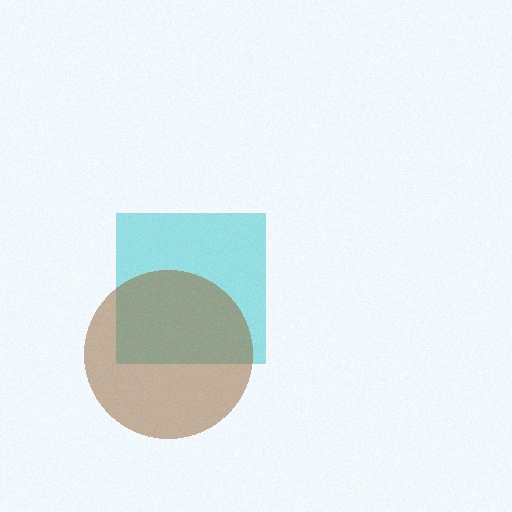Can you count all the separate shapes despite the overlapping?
Yes, there are 2 separate shapes.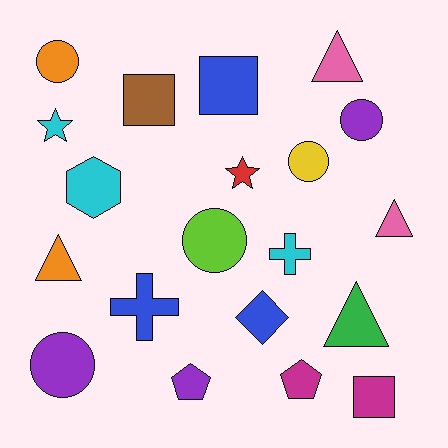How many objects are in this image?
There are 20 objects.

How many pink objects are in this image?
There are 2 pink objects.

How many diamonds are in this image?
There is 1 diamond.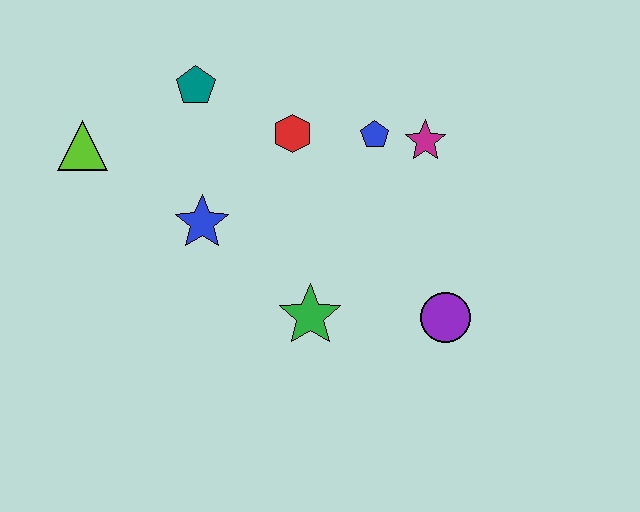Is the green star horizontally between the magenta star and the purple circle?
No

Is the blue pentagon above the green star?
Yes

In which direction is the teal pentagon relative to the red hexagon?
The teal pentagon is to the left of the red hexagon.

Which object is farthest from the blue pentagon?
The lime triangle is farthest from the blue pentagon.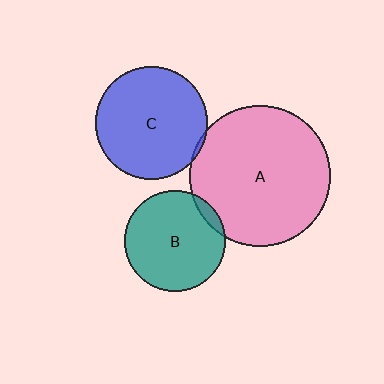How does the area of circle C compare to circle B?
Approximately 1.2 times.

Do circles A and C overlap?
Yes.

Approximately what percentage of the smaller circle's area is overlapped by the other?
Approximately 5%.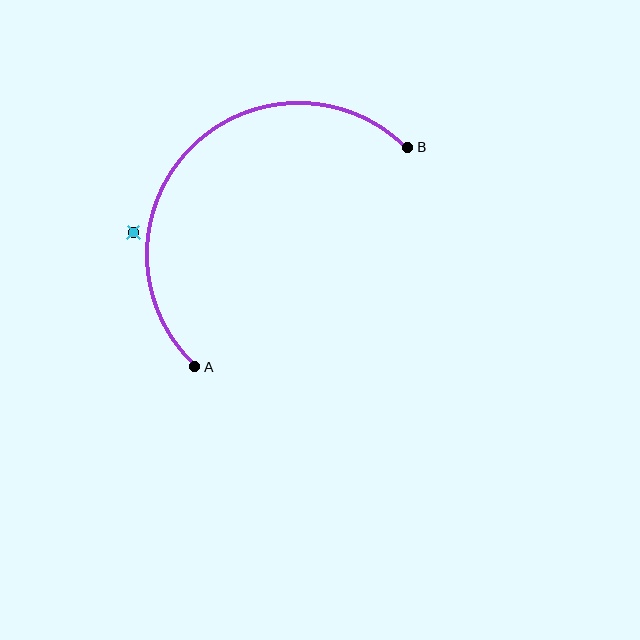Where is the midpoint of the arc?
The arc midpoint is the point on the curve farthest from the straight line joining A and B. It sits above and to the left of that line.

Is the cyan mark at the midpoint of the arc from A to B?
No — the cyan mark does not lie on the arc at all. It sits slightly outside the curve.